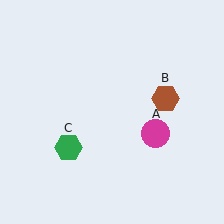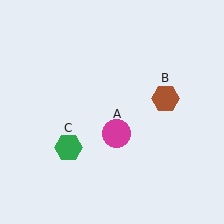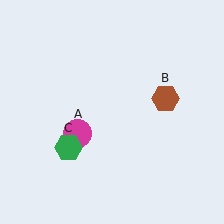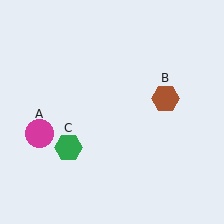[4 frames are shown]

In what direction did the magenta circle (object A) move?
The magenta circle (object A) moved left.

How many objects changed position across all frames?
1 object changed position: magenta circle (object A).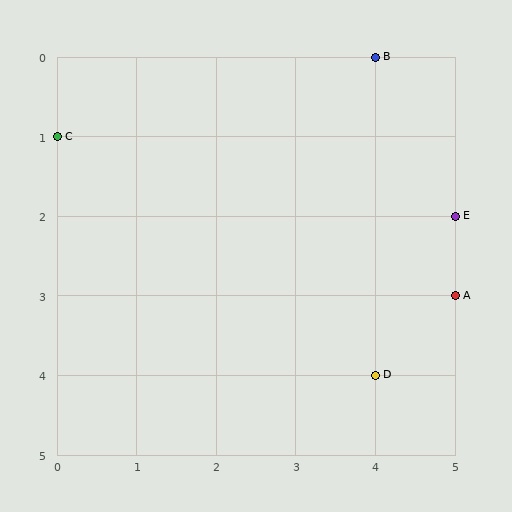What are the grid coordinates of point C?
Point C is at grid coordinates (0, 1).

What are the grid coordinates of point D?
Point D is at grid coordinates (4, 4).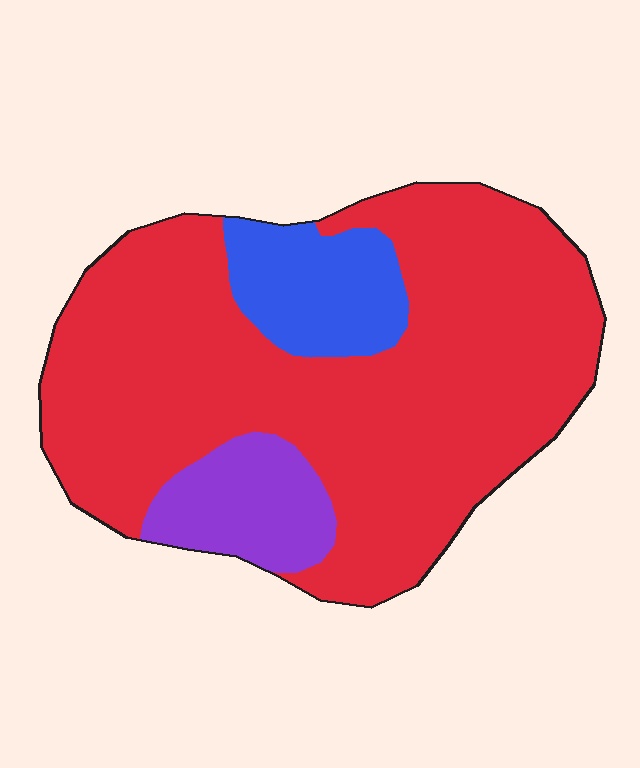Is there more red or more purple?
Red.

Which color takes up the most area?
Red, at roughly 75%.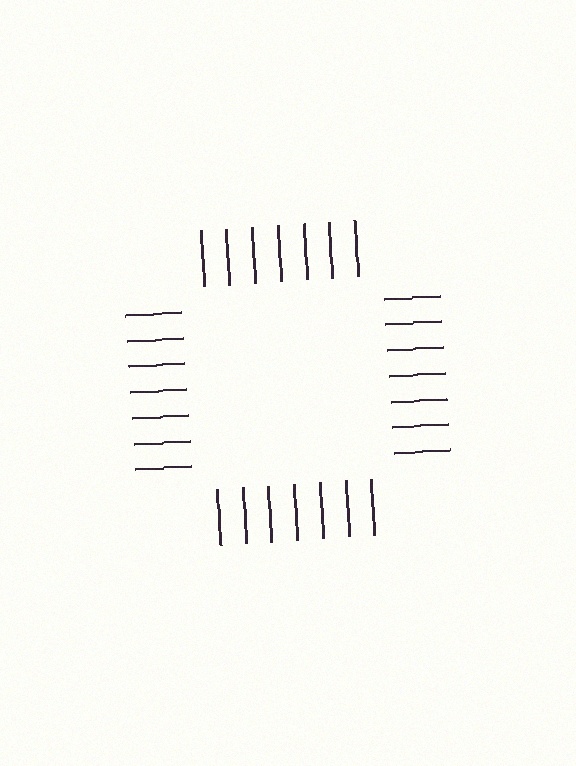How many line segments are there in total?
28 — 7 along each of the 4 edges.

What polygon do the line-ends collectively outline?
An illusory square — the line segments terminate on its edges but no continuous stroke is drawn.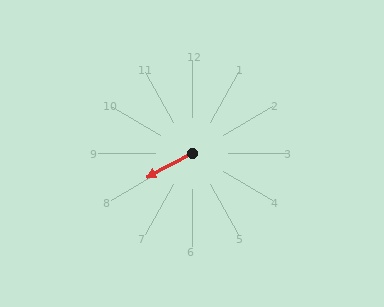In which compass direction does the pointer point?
Southwest.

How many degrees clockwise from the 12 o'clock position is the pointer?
Approximately 242 degrees.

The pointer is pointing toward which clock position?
Roughly 8 o'clock.